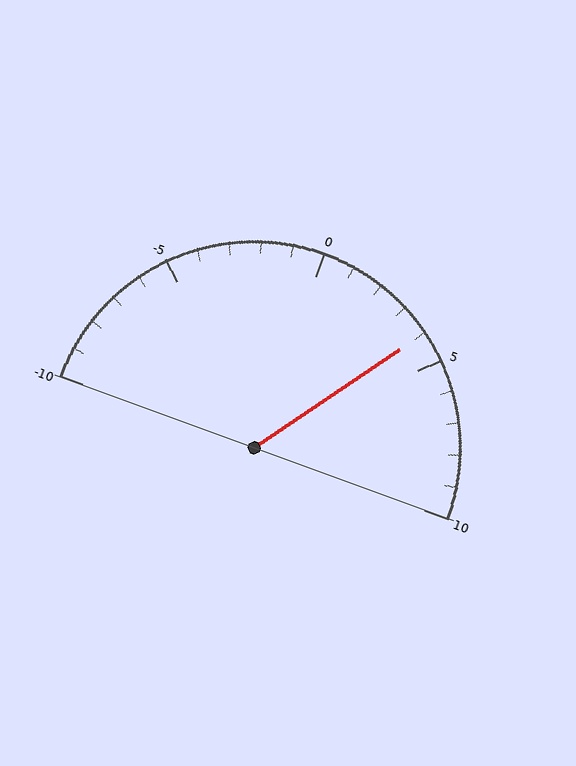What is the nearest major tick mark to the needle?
The nearest major tick mark is 5.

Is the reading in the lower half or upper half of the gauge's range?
The reading is in the upper half of the range (-10 to 10).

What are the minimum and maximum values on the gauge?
The gauge ranges from -10 to 10.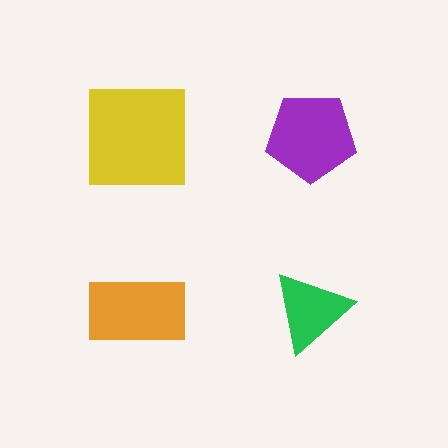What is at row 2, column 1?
An orange rectangle.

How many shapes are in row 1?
2 shapes.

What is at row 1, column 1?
A yellow square.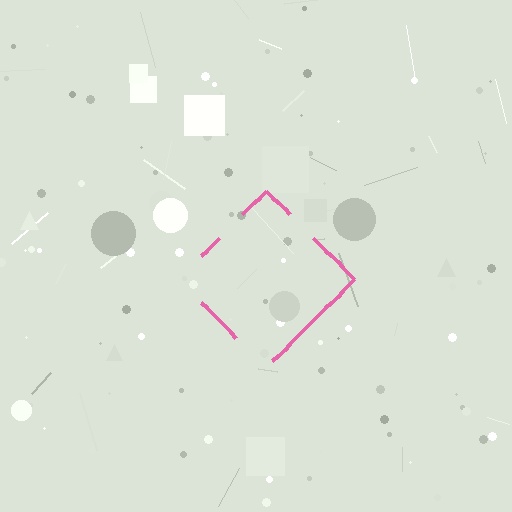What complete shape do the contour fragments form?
The contour fragments form a diamond.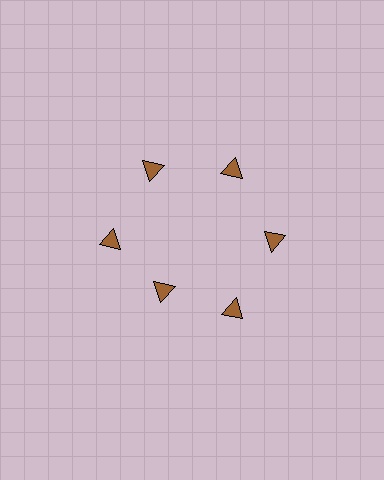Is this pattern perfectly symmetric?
No. The 6 brown triangles are arranged in a ring, but one element near the 7 o'clock position is pulled inward toward the center, breaking the 6-fold rotational symmetry.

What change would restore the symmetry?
The symmetry would be restored by moving it outward, back onto the ring so that all 6 triangles sit at equal angles and equal distance from the center.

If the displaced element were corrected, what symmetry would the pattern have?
It would have 6-fold rotational symmetry — the pattern would map onto itself every 60 degrees.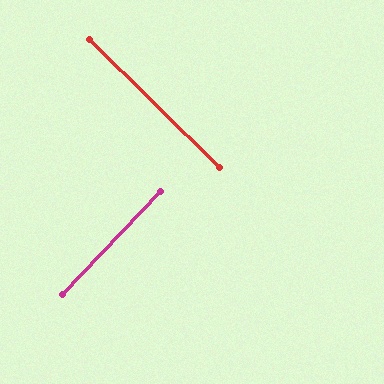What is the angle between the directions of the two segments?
Approximately 89 degrees.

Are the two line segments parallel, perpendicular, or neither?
Perpendicular — they meet at approximately 89°.